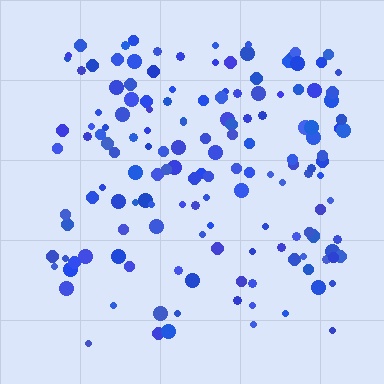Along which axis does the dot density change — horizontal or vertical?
Vertical.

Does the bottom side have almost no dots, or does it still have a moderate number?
Still a moderate number, just noticeably fewer than the top.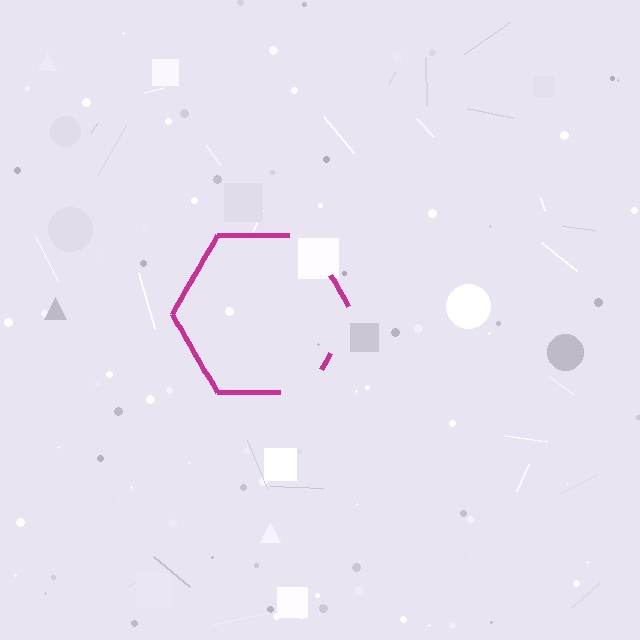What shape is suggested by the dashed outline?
The dashed outline suggests a hexagon.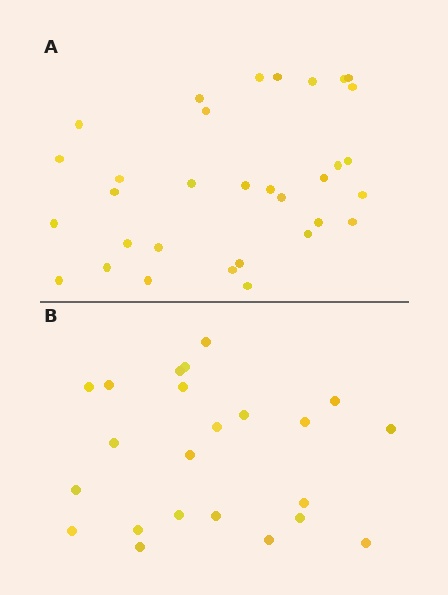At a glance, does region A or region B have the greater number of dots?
Region A (the top region) has more dots.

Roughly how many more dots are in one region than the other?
Region A has roughly 8 or so more dots than region B.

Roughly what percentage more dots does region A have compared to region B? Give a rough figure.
About 40% more.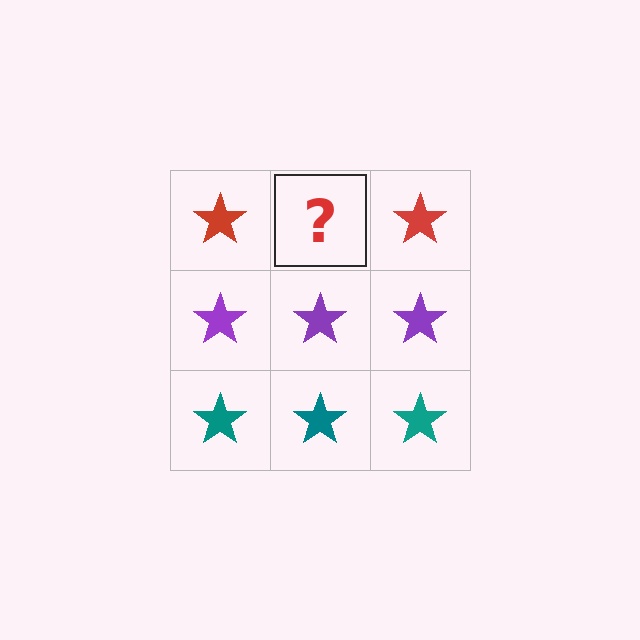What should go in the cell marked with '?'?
The missing cell should contain a red star.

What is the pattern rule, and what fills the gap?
The rule is that each row has a consistent color. The gap should be filled with a red star.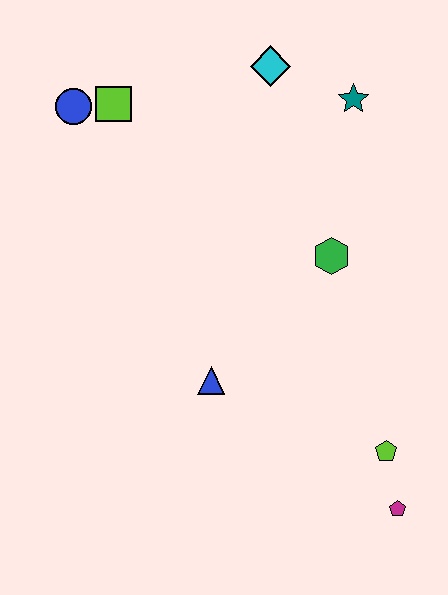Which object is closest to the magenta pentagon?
The lime pentagon is closest to the magenta pentagon.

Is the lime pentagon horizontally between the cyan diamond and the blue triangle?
No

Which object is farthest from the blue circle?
The magenta pentagon is farthest from the blue circle.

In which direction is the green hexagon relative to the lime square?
The green hexagon is to the right of the lime square.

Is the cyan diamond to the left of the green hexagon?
Yes